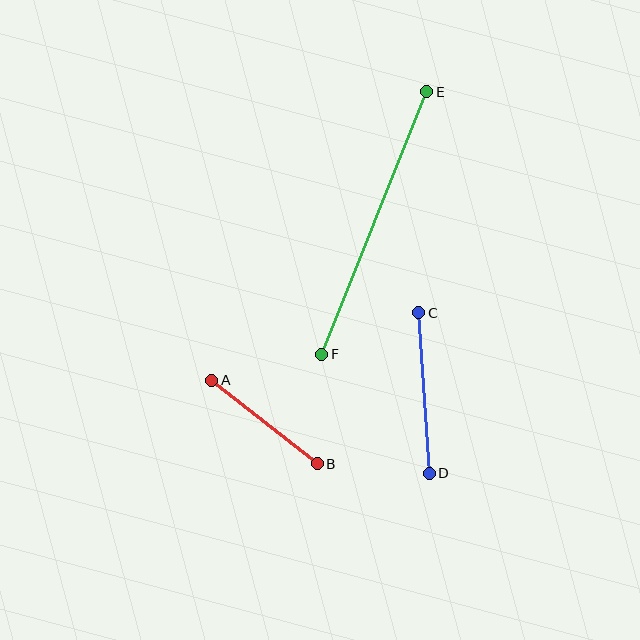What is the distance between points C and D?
The distance is approximately 161 pixels.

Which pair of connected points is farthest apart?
Points E and F are farthest apart.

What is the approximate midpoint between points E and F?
The midpoint is at approximately (374, 223) pixels.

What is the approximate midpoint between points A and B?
The midpoint is at approximately (265, 422) pixels.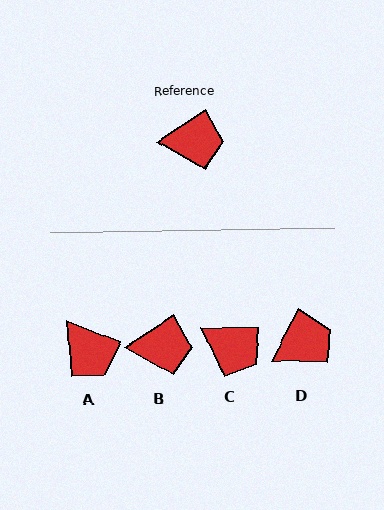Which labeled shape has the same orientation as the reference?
B.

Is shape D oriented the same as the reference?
No, it is off by about 28 degrees.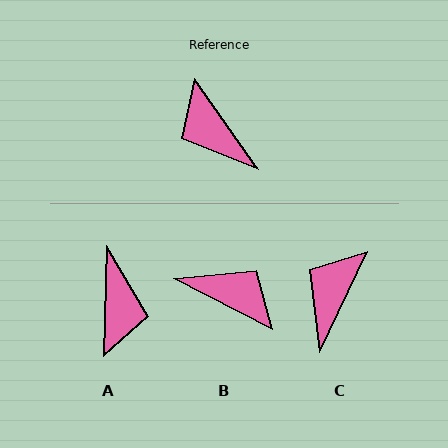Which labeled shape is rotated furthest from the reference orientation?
B, about 152 degrees away.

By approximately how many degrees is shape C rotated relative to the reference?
Approximately 61 degrees clockwise.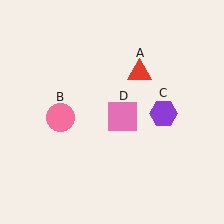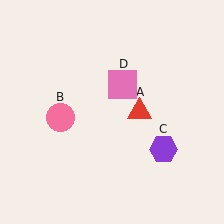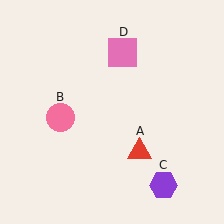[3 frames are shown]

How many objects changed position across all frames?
3 objects changed position: red triangle (object A), purple hexagon (object C), pink square (object D).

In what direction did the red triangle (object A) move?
The red triangle (object A) moved down.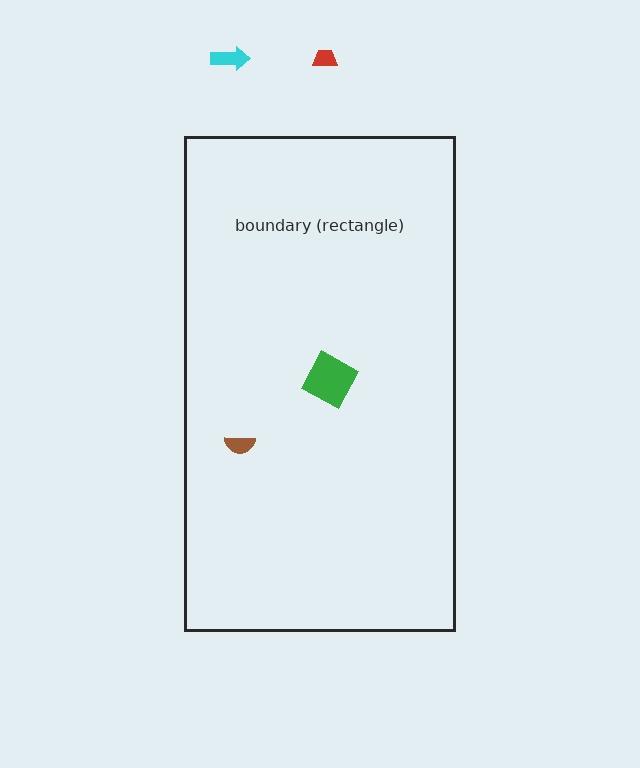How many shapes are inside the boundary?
2 inside, 2 outside.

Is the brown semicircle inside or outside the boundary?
Inside.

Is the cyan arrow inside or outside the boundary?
Outside.